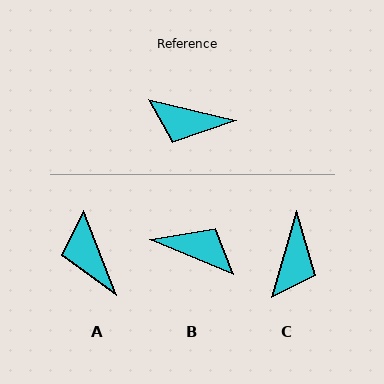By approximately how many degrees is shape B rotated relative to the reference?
Approximately 171 degrees counter-clockwise.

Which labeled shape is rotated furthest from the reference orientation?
B, about 171 degrees away.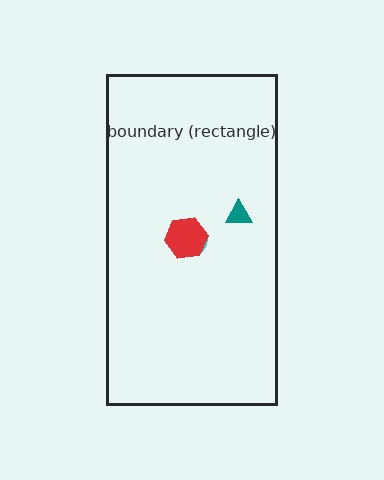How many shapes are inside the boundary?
3 inside, 0 outside.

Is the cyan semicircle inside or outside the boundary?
Inside.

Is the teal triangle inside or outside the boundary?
Inside.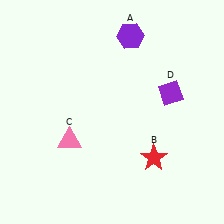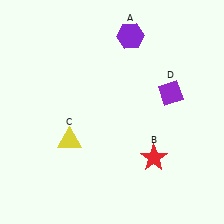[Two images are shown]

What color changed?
The triangle (C) changed from pink in Image 1 to yellow in Image 2.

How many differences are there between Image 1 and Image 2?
There is 1 difference between the two images.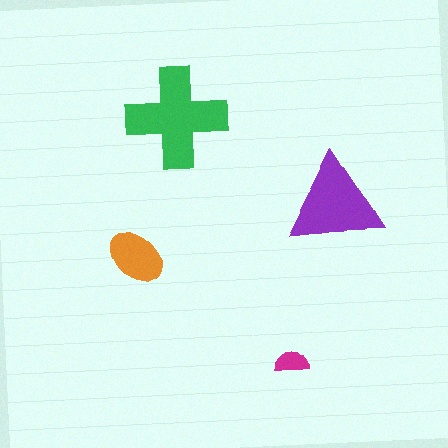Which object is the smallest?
The magenta semicircle.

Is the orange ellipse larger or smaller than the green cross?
Smaller.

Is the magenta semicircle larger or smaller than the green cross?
Smaller.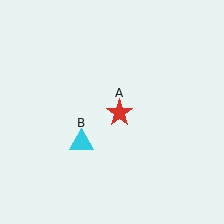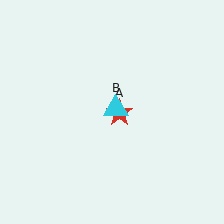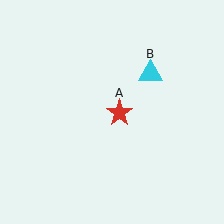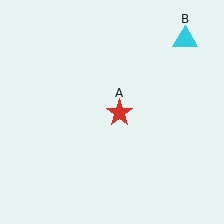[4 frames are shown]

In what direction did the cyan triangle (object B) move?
The cyan triangle (object B) moved up and to the right.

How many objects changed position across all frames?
1 object changed position: cyan triangle (object B).